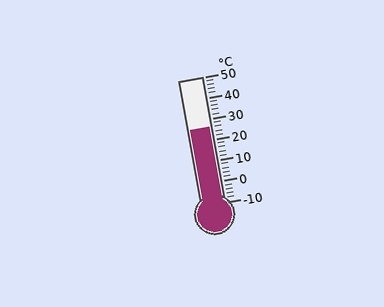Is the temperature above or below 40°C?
The temperature is below 40°C.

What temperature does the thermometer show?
The thermometer shows approximately 26°C.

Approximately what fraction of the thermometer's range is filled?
The thermometer is filled to approximately 60% of its range.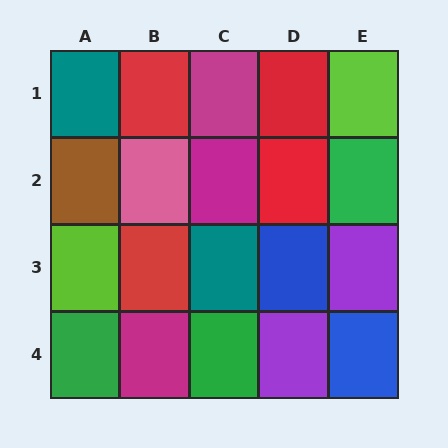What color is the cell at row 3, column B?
Red.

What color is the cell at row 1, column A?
Teal.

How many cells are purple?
2 cells are purple.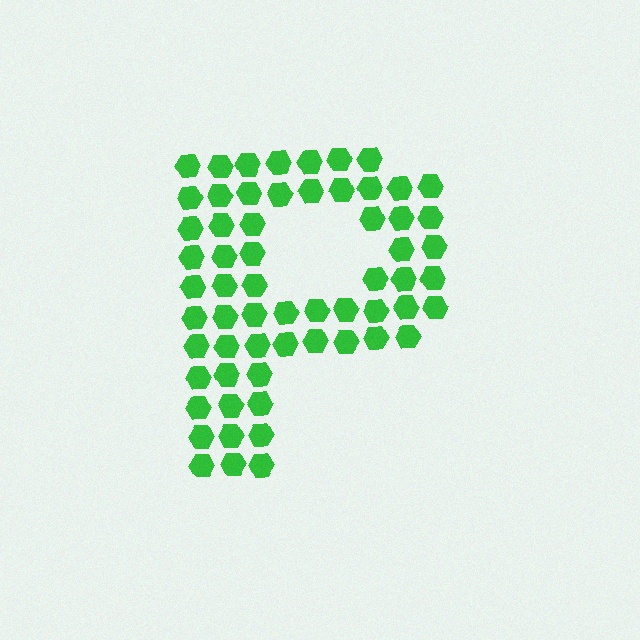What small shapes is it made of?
It is made of small hexagons.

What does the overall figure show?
The overall figure shows the letter P.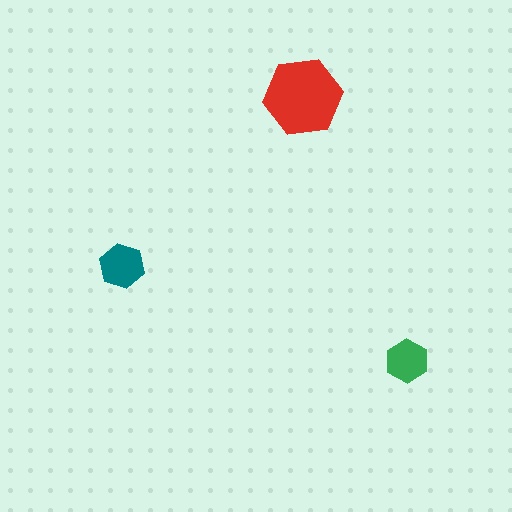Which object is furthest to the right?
The green hexagon is rightmost.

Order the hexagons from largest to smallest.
the red one, the teal one, the green one.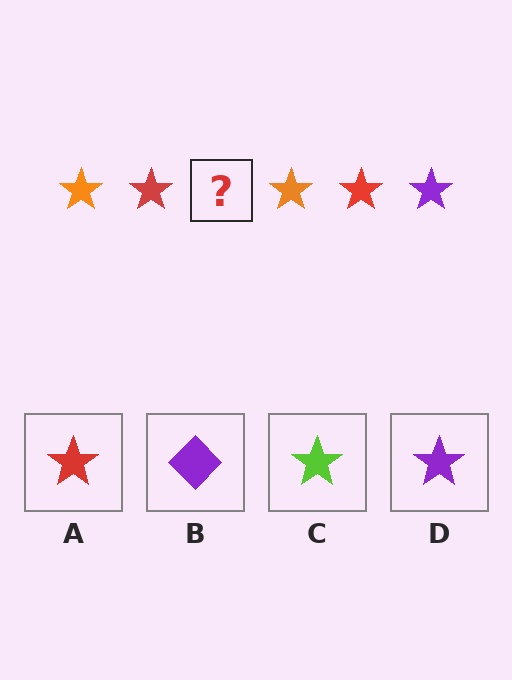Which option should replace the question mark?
Option D.